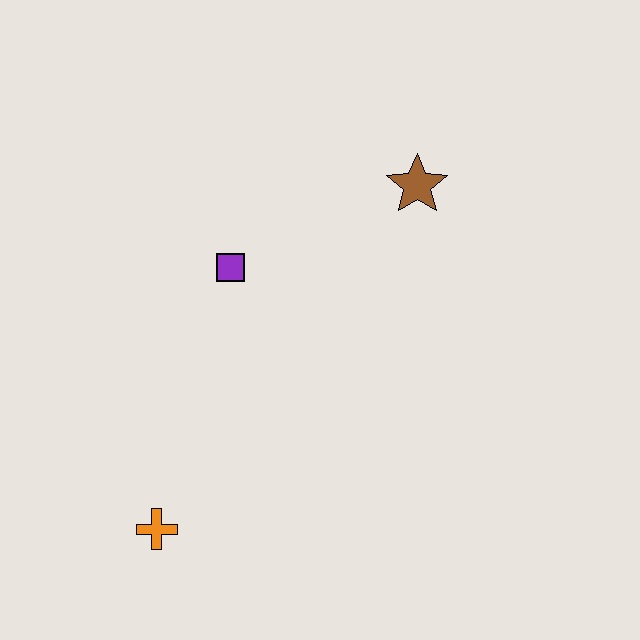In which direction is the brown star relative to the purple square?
The brown star is to the right of the purple square.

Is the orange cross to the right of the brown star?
No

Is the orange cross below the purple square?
Yes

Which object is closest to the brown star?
The purple square is closest to the brown star.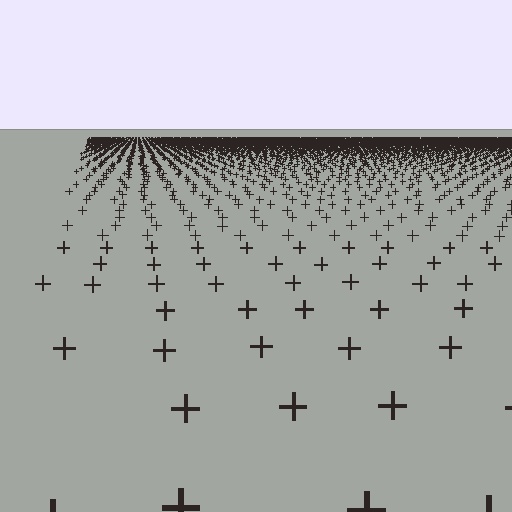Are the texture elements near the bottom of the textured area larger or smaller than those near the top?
Larger. Near the bottom, elements are closer to the viewer and appear at a bigger on-screen size.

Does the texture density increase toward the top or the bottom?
Density increases toward the top.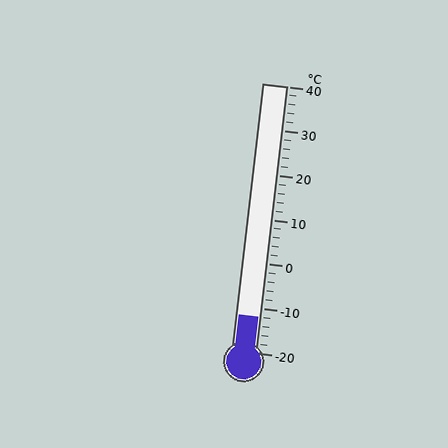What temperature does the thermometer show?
The thermometer shows approximately -12°C.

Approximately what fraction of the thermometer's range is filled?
The thermometer is filled to approximately 15% of its range.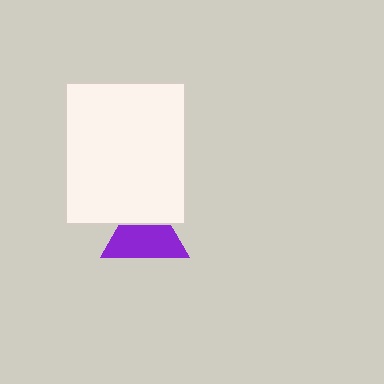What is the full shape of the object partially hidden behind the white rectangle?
The partially hidden object is a purple triangle.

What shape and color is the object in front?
The object in front is a white rectangle.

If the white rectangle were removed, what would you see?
You would see the complete purple triangle.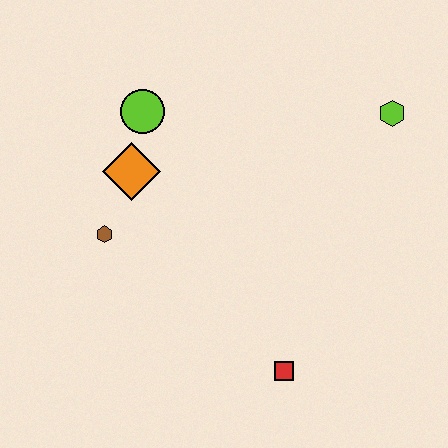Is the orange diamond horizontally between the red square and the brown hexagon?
Yes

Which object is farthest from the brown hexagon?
The lime hexagon is farthest from the brown hexagon.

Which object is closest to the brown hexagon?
The orange diamond is closest to the brown hexagon.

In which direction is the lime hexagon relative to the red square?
The lime hexagon is above the red square.